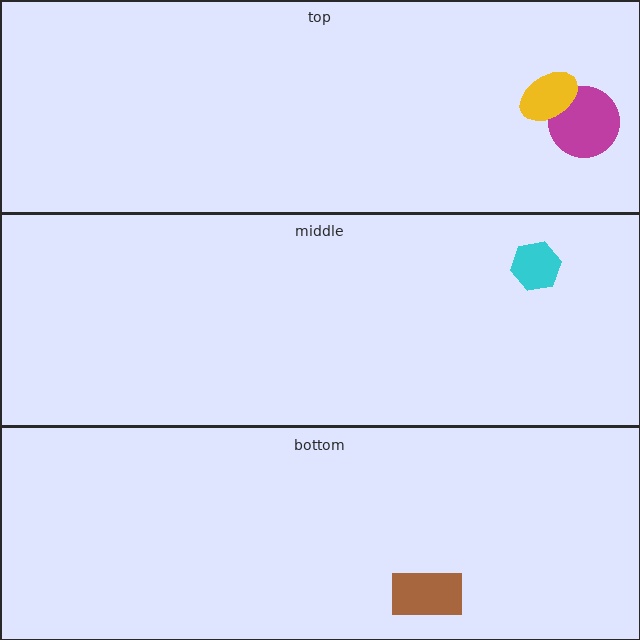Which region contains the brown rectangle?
The bottom region.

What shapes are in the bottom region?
The brown rectangle.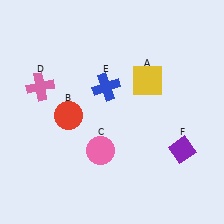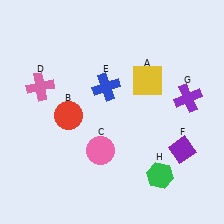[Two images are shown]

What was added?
A purple cross (G), a green hexagon (H) were added in Image 2.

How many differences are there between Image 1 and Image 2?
There are 2 differences between the two images.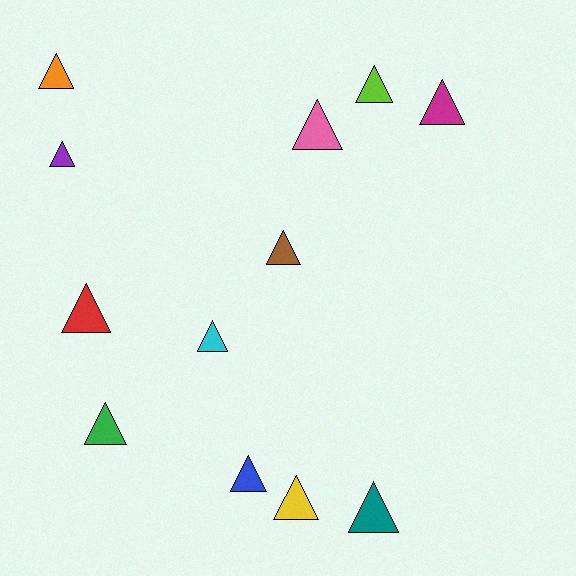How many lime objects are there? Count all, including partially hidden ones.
There is 1 lime object.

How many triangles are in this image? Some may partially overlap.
There are 12 triangles.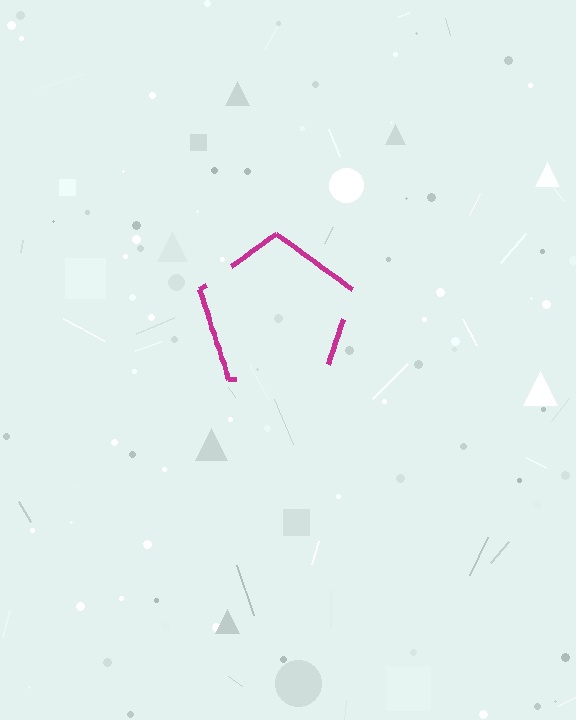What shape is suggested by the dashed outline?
The dashed outline suggests a pentagon.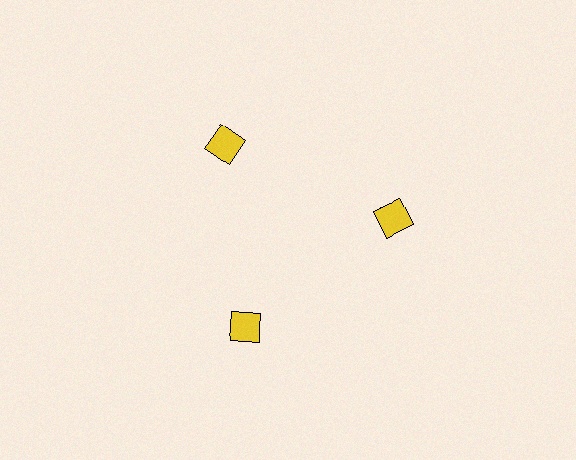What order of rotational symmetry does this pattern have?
This pattern has 3-fold rotational symmetry.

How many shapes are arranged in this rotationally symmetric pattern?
There are 3 shapes, arranged in 3 groups of 1.